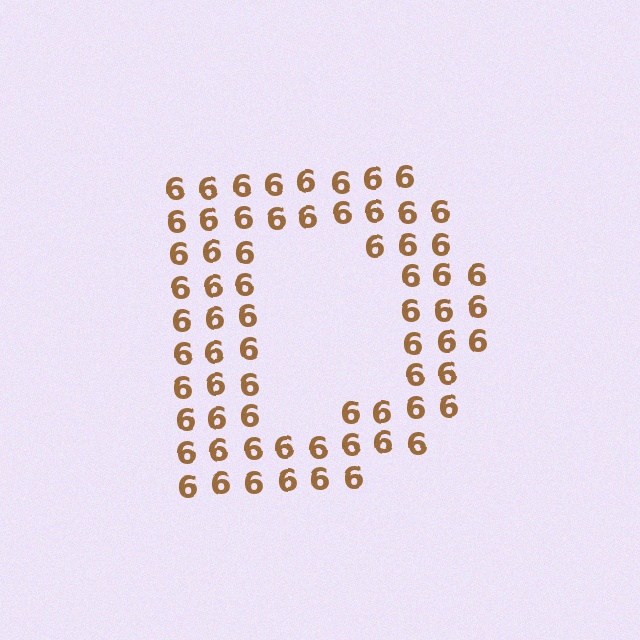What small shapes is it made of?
It is made of small digit 6's.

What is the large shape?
The large shape is the letter D.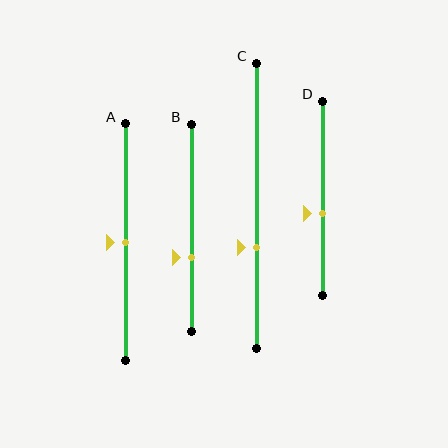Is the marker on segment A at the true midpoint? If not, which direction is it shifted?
Yes, the marker on segment A is at the true midpoint.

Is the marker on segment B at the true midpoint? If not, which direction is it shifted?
No, the marker on segment B is shifted downward by about 14% of the segment length.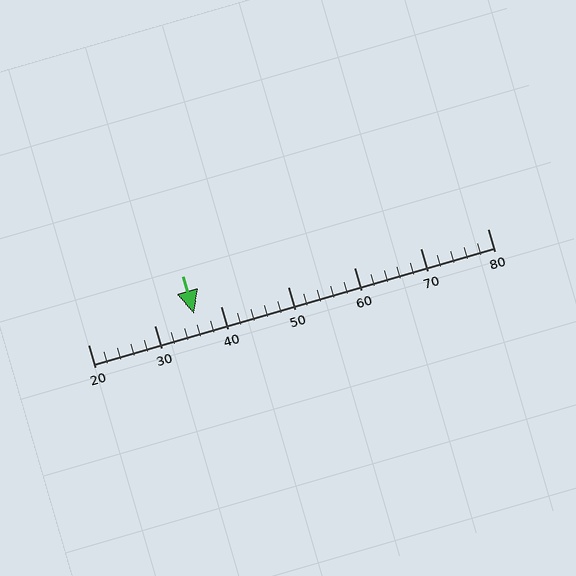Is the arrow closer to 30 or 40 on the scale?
The arrow is closer to 40.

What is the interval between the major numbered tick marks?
The major tick marks are spaced 10 units apart.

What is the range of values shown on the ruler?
The ruler shows values from 20 to 80.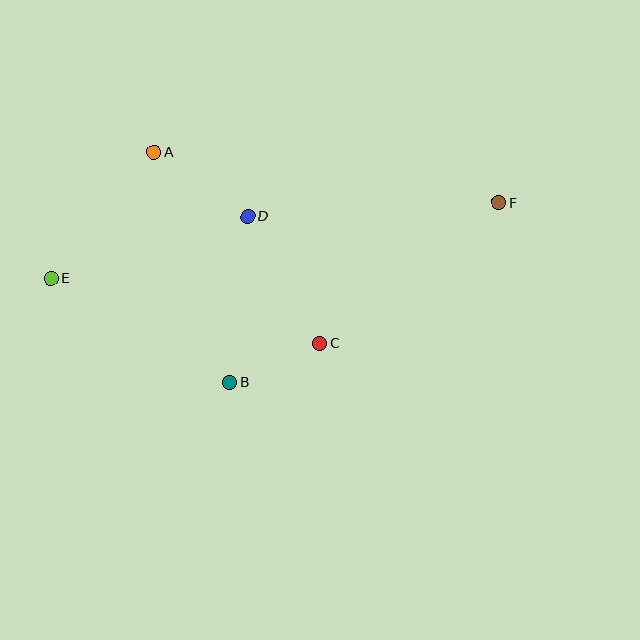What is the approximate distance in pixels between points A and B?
The distance between A and B is approximately 242 pixels.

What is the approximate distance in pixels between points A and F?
The distance between A and F is approximately 348 pixels.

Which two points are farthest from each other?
Points E and F are farthest from each other.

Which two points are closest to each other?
Points B and C are closest to each other.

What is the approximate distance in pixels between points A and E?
The distance between A and E is approximately 163 pixels.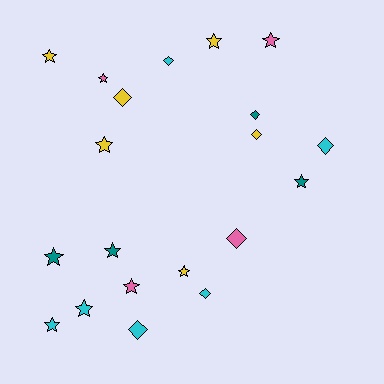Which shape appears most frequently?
Star, with 12 objects.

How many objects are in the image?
There are 20 objects.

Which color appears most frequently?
Cyan, with 6 objects.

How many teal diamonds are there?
There is 1 teal diamond.